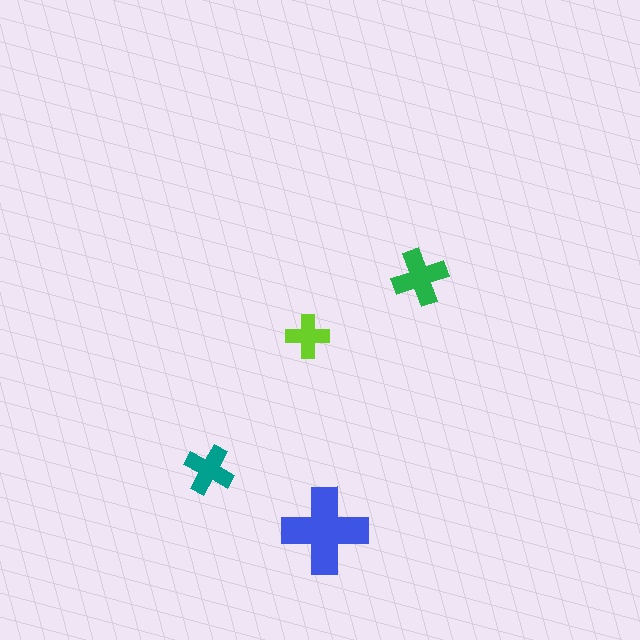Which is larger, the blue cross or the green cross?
The blue one.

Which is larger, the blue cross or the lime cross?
The blue one.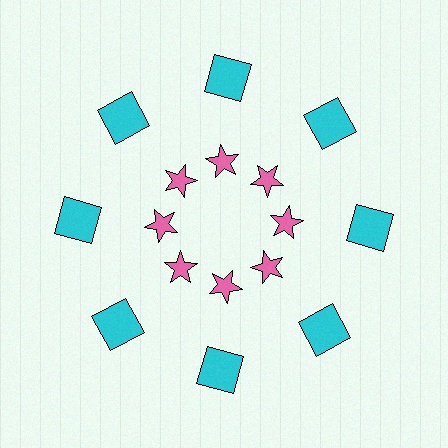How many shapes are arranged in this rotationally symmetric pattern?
There are 16 shapes, arranged in 8 groups of 2.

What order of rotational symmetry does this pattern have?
This pattern has 8-fold rotational symmetry.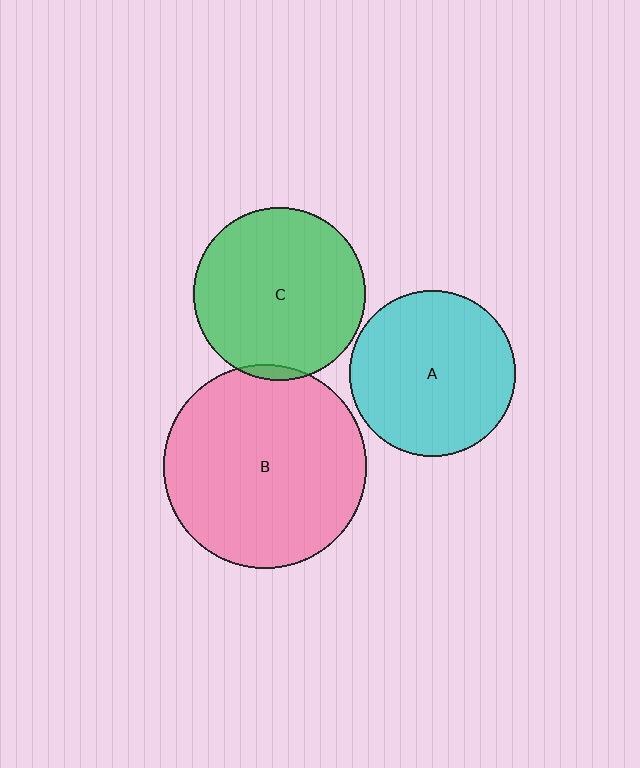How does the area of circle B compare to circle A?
Approximately 1.5 times.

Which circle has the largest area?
Circle B (pink).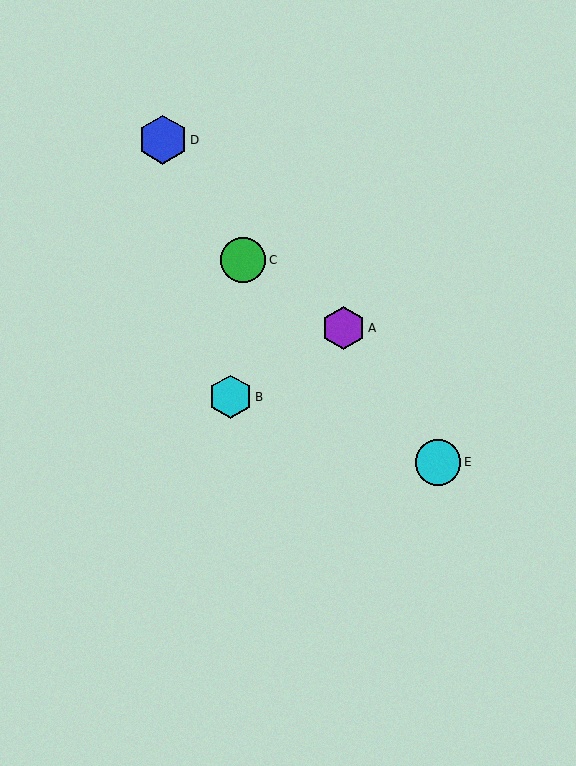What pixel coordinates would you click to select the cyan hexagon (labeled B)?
Click at (230, 397) to select the cyan hexagon B.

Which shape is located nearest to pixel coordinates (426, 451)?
The cyan circle (labeled E) at (438, 462) is nearest to that location.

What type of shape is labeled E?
Shape E is a cyan circle.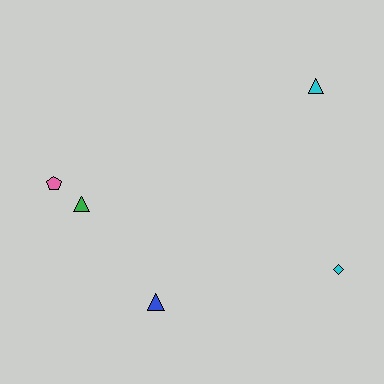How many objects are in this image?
There are 5 objects.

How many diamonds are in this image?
There is 1 diamond.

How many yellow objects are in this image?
There are no yellow objects.